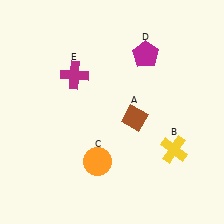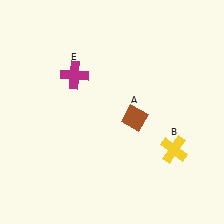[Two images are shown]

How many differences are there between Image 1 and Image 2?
There are 2 differences between the two images.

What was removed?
The magenta pentagon (D), the orange circle (C) were removed in Image 2.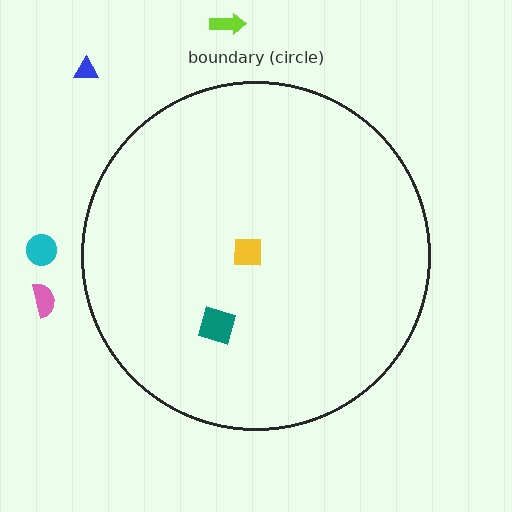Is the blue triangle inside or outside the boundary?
Outside.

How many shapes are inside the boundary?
2 inside, 4 outside.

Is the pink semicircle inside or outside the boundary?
Outside.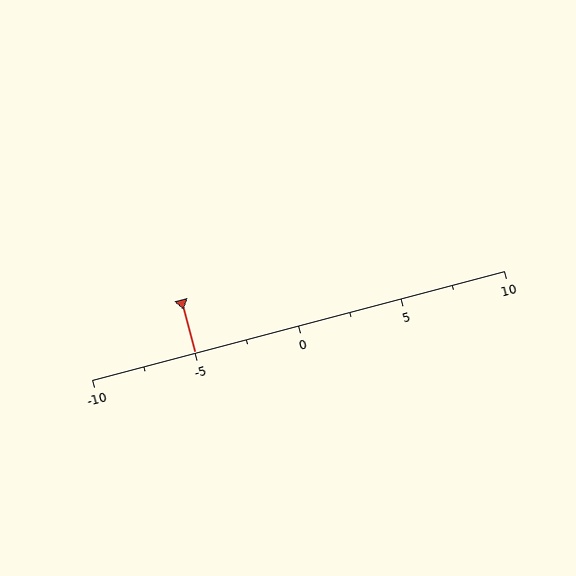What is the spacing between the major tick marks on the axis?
The major ticks are spaced 5 apart.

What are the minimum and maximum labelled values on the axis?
The axis runs from -10 to 10.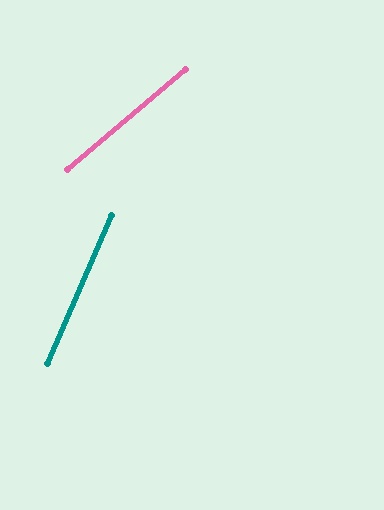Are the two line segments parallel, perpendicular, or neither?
Neither parallel nor perpendicular — they differ by about 26°.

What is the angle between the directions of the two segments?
Approximately 26 degrees.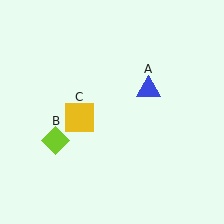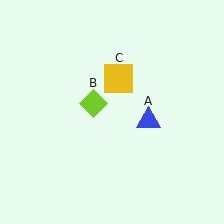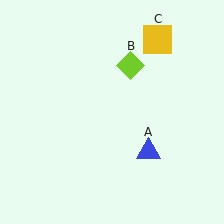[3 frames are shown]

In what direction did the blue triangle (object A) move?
The blue triangle (object A) moved down.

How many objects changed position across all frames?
3 objects changed position: blue triangle (object A), lime diamond (object B), yellow square (object C).